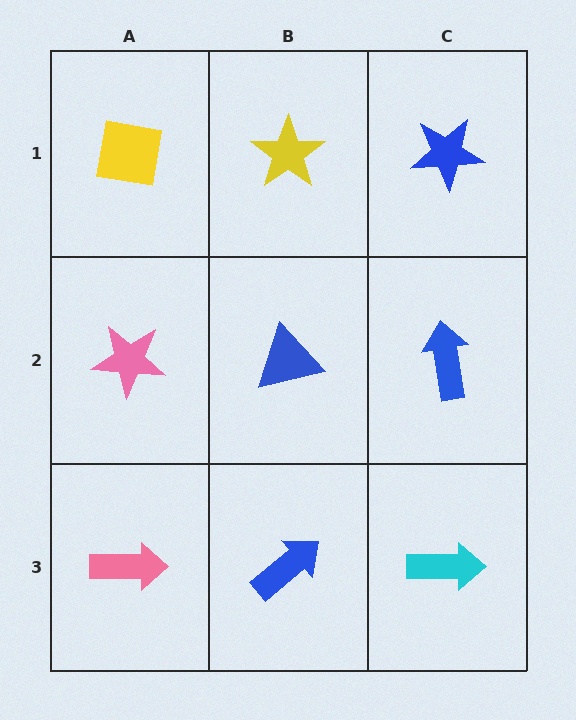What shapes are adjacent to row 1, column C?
A blue arrow (row 2, column C), a yellow star (row 1, column B).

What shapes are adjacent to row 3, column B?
A blue triangle (row 2, column B), a pink arrow (row 3, column A), a cyan arrow (row 3, column C).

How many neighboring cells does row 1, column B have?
3.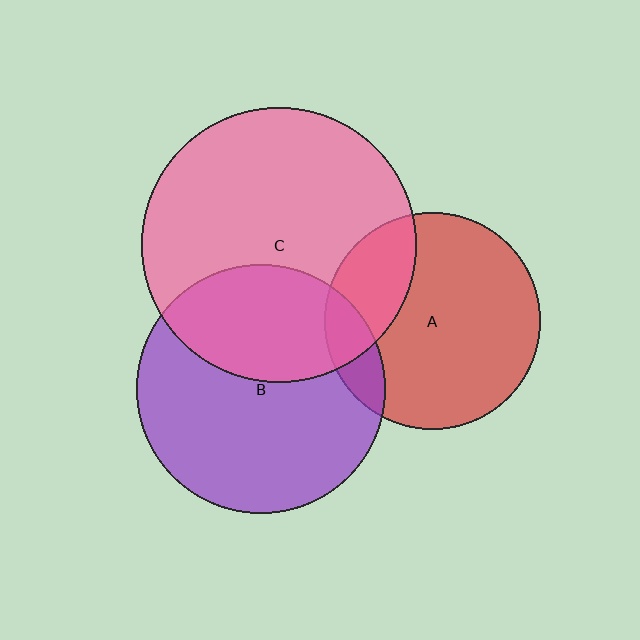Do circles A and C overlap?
Yes.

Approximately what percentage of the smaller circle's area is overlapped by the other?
Approximately 25%.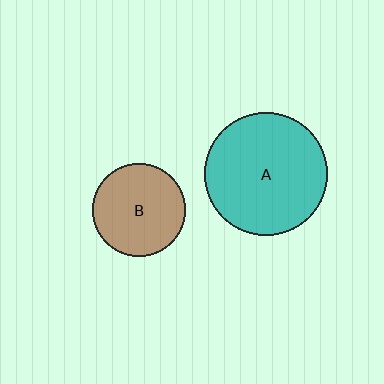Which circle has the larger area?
Circle A (teal).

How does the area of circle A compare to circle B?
Approximately 1.8 times.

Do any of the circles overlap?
No, none of the circles overlap.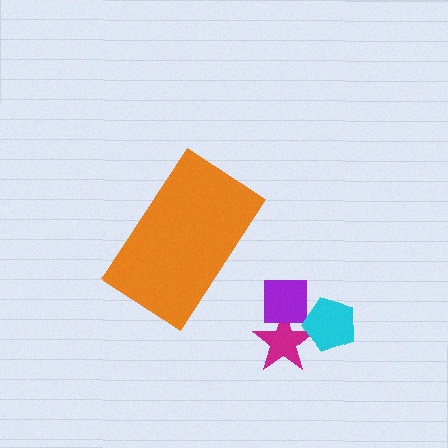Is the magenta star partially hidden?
No, the magenta star is fully visible.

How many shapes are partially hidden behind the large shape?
0 shapes are partially hidden.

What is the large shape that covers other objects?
An orange rectangle.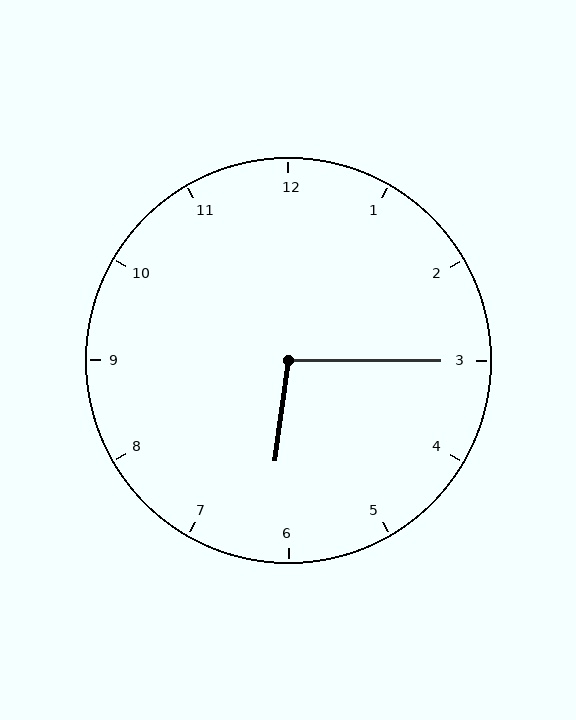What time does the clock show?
6:15.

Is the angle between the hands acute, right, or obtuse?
It is obtuse.